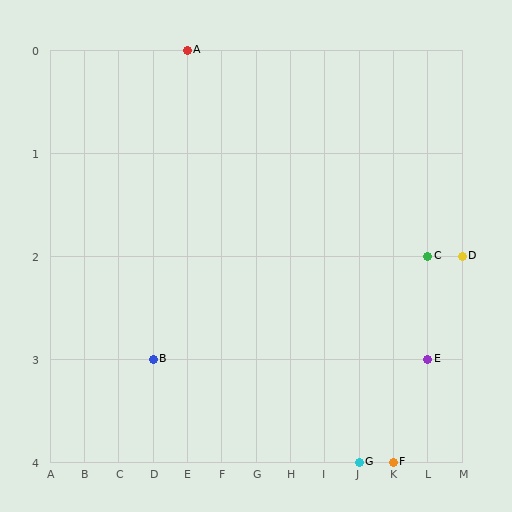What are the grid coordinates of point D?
Point D is at grid coordinates (M, 2).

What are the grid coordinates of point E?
Point E is at grid coordinates (L, 3).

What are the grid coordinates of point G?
Point G is at grid coordinates (J, 4).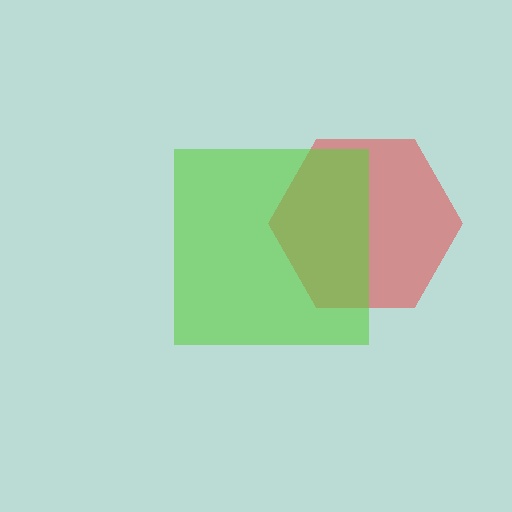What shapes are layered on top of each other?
The layered shapes are: a red hexagon, a lime square.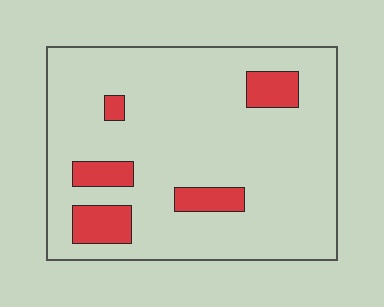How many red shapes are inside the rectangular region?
5.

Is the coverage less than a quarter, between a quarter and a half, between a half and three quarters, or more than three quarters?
Less than a quarter.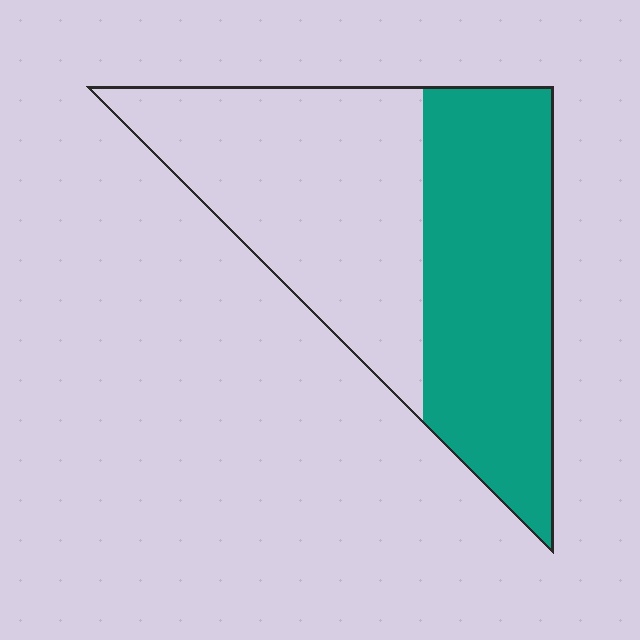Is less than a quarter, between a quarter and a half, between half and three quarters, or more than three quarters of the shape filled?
Between a quarter and a half.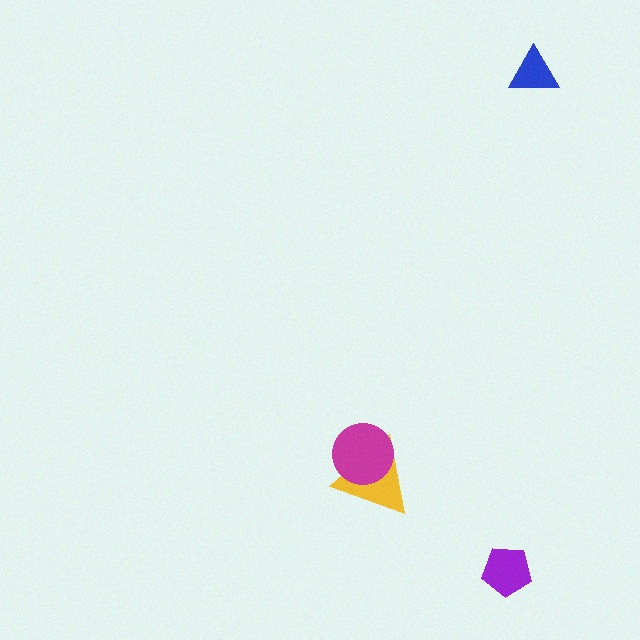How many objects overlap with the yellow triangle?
1 object overlaps with the yellow triangle.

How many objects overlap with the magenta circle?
1 object overlaps with the magenta circle.